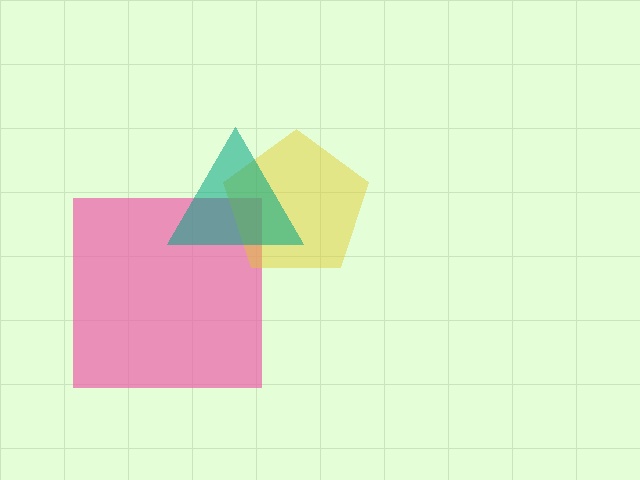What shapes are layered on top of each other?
The layered shapes are: a pink square, a yellow pentagon, a teal triangle.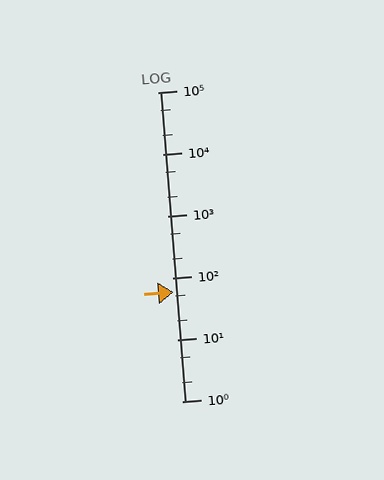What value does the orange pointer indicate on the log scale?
The pointer indicates approximately 59.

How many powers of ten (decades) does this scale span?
The scale spans 5 decades, from 1 to 100000.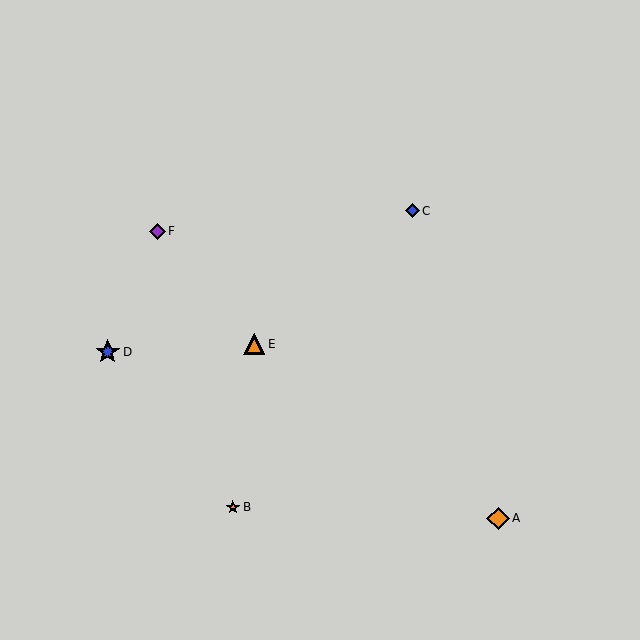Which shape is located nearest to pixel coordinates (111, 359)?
The blue star (labeled D) at (108, 352) is nearest to that location.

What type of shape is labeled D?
Shape D is a blue star.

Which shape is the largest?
The blue star (labeled D) is the largest.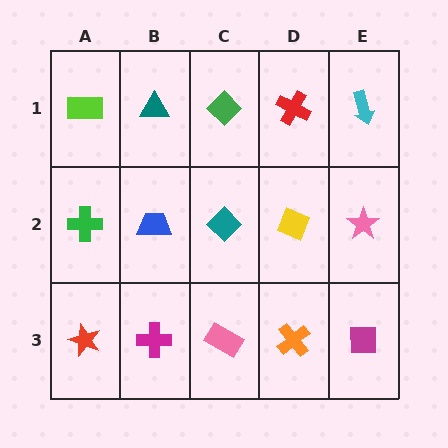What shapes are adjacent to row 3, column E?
A pink star (row 2, column E), an orange cross (row 3, column D).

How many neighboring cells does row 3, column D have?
3.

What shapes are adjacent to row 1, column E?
A pink star (row 2, column E), a red cross (row 1, column D).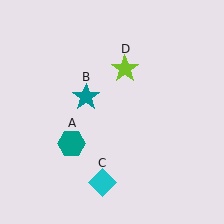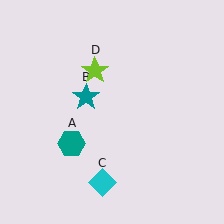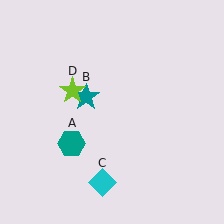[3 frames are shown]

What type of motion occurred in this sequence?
The lime star (object D) rotated counterclockwise around the center of the scene.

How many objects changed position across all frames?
1 object changed position: lime star (object D).